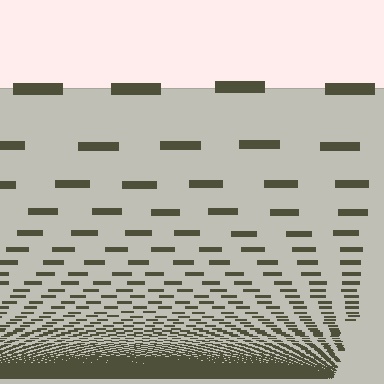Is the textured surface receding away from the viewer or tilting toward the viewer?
The surface appears to tilt toward the viewer. Texture elements get larger and sparser toward the top.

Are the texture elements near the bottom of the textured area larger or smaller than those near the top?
Smaller. The gradient is inverted — elements near the bottom are smaller and denser.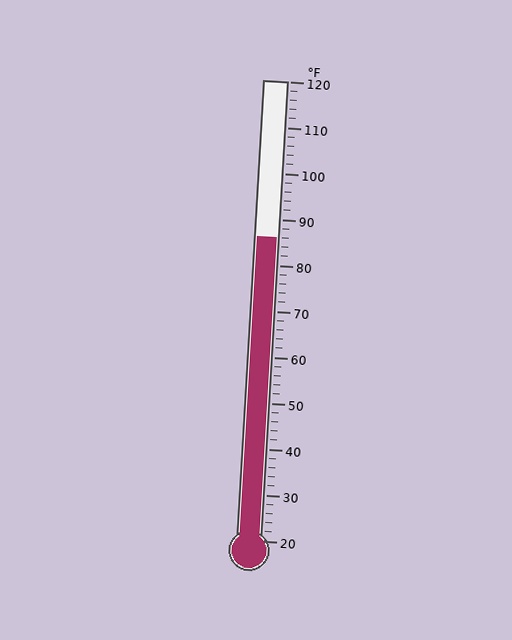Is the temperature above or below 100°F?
The temperature is below 100°F.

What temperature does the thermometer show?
The thermometer shows approximately 86°F.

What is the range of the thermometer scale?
The thermometer scale ranges from 20°F to 120°F.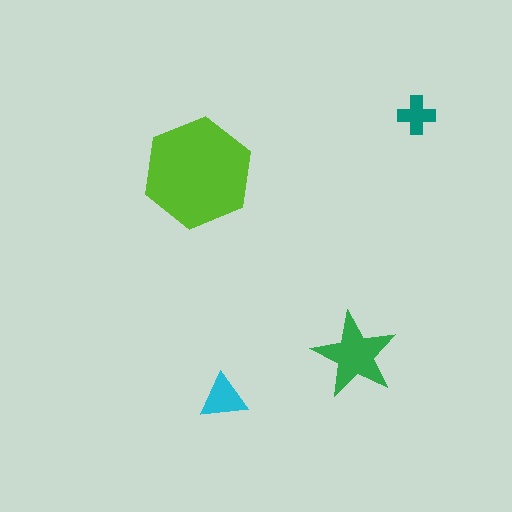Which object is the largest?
The lime hexagon.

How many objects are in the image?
There are 4 objects in the image.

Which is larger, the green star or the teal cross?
The green star.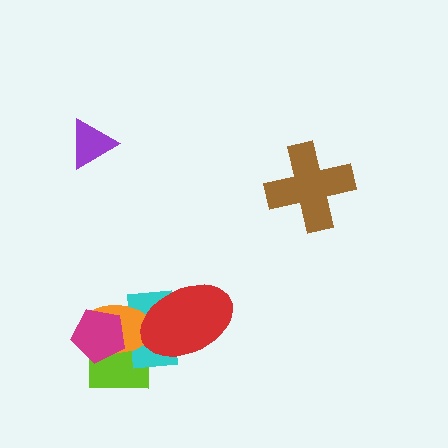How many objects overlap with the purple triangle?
0 objects overlap with the purple triangle.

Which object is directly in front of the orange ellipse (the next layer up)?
The magenta pentagon is directly in front of the orange ellipse.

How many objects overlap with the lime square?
4 objects overlap with the lime square.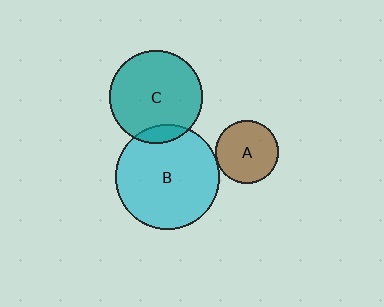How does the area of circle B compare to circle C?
Approximately 1.2 times.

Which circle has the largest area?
Circle B (cyan).